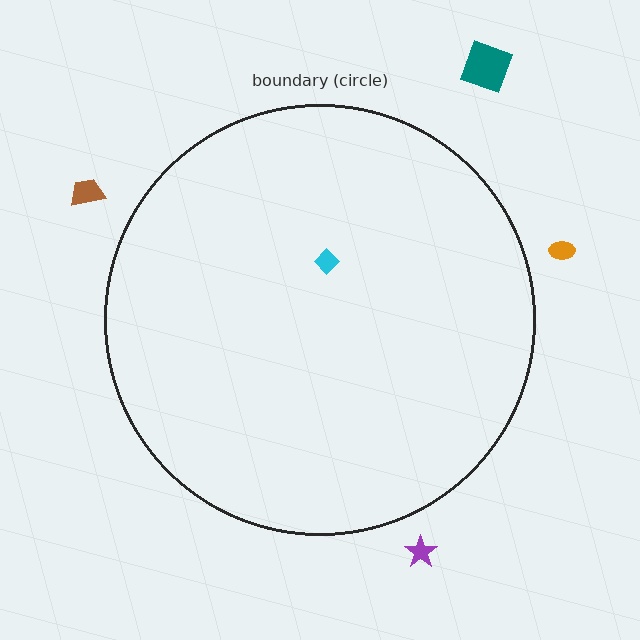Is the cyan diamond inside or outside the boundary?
Inside.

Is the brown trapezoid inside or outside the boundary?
Outside.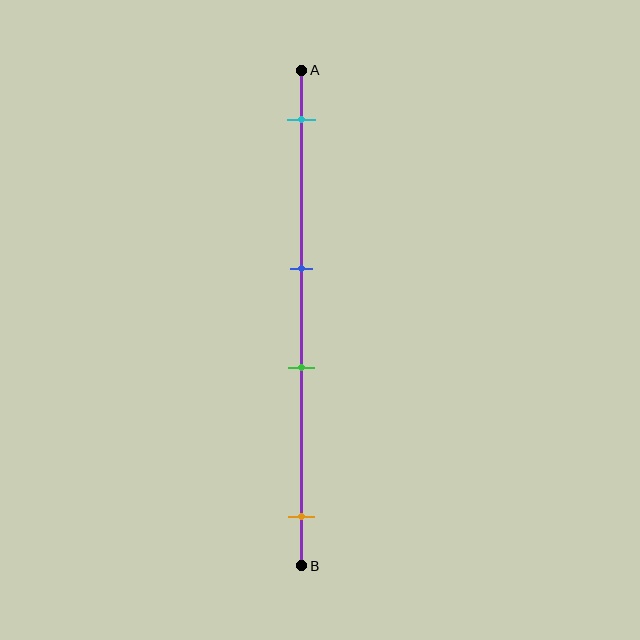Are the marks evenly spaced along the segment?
No, the marks are not evenly spaced.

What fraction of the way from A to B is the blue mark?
The blue mark is approximately 40% (0.4) of the way from A to B.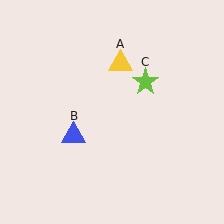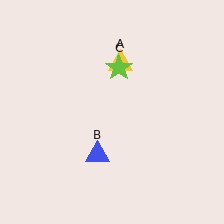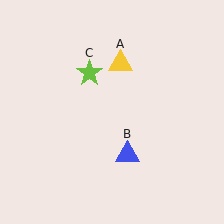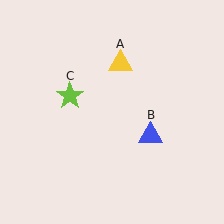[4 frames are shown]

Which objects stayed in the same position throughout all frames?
Yellow triangle (object A) remained stationary.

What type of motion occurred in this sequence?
The blue triangle (object B), lime star (object C) rotated counterclockwise around the center of the scene.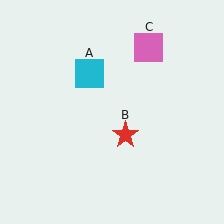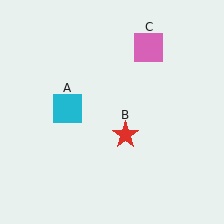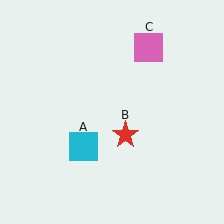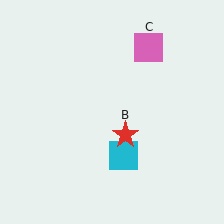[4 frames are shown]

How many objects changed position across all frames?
1 object changed position: cyan square (object A).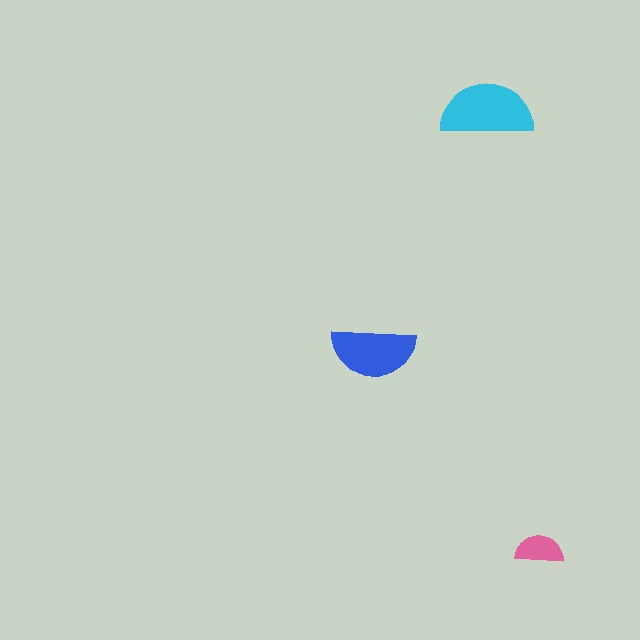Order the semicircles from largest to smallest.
the cyan one, the blue one, the pink one.